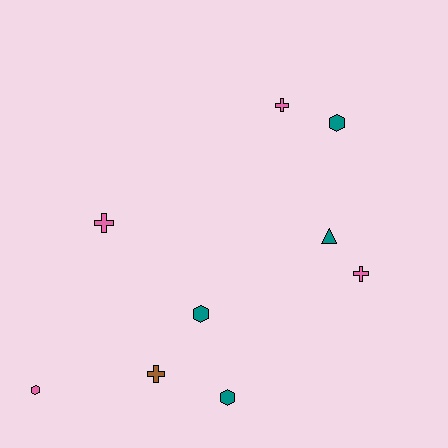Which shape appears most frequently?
Hexagon, with 4 objects.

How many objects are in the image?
There are 9 objects.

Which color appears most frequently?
Teal, with 4 objects.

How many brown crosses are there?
There is 1 brown cross.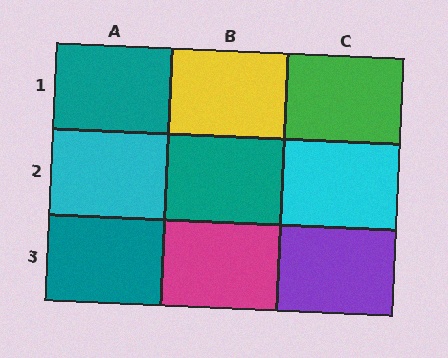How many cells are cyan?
2 cells are cyan.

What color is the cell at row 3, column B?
Magenta.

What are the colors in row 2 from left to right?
Cyan, teal, cyan.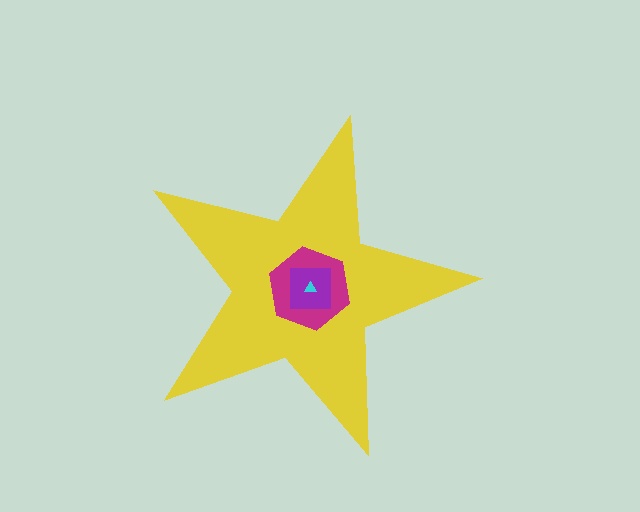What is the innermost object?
The cyan triangle.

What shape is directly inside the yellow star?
The magenta hexagon.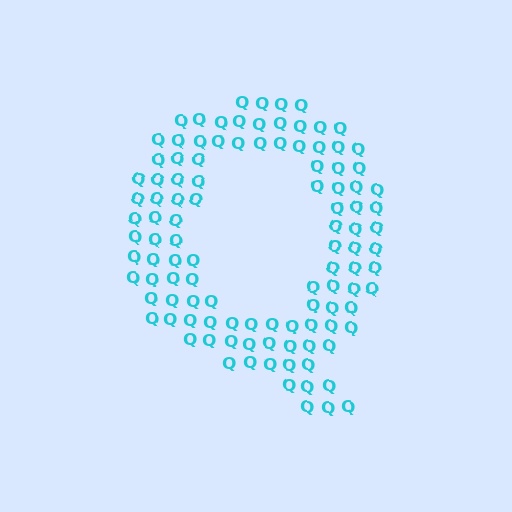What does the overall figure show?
The overall figure shows the letter Q.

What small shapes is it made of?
It is made of small letter Q's.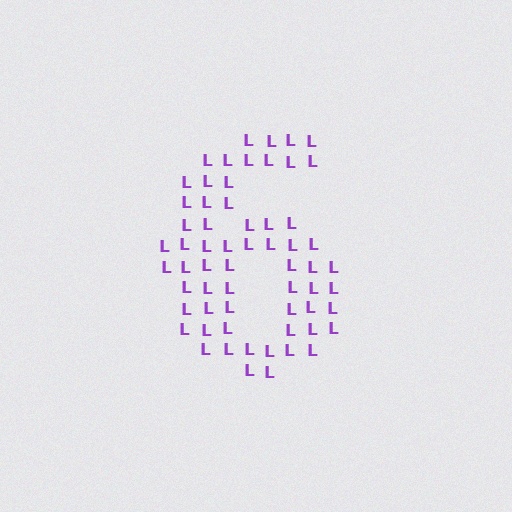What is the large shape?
The large shape is the digit 6.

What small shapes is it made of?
It is made of small letter L's.